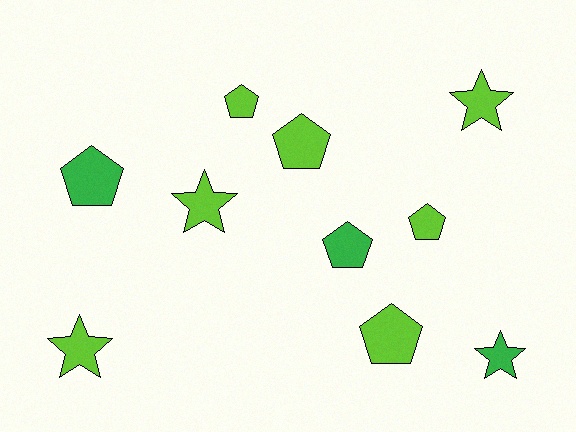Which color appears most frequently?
Lime, with 7 objects.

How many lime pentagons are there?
There are 4 lime pentagons.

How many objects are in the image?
There are 10 objects.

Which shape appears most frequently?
Pentagon, with 6 objects.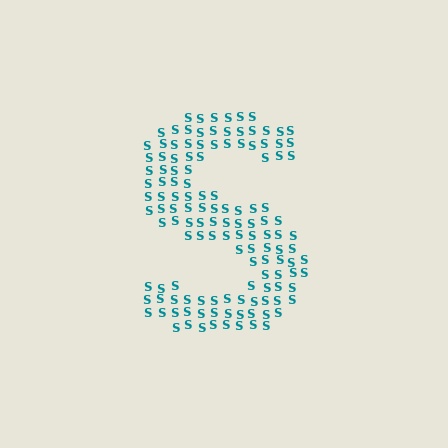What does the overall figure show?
The overall figure shows the letter S.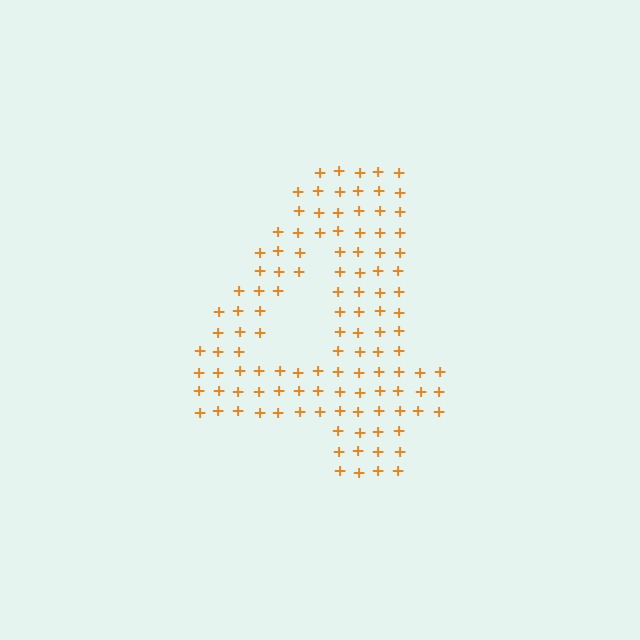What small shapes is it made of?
It is made of small plus signs.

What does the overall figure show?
The overall figure shows the digit 4.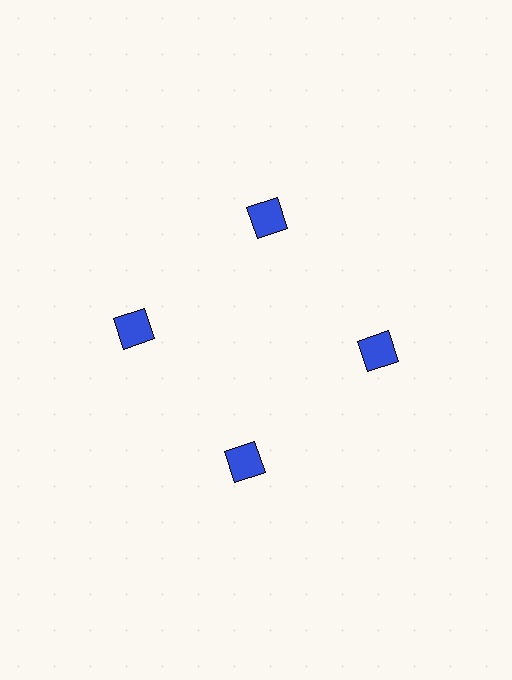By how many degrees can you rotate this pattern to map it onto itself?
The pattern maps onto itself every 90 degrees of rotation.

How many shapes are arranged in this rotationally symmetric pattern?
There are 4 shapes, arranged in 4 groups of 1.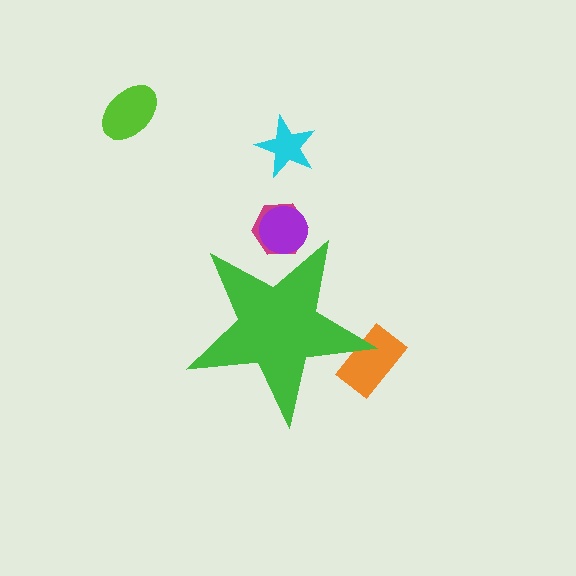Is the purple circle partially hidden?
Yes, the purple circle is partially hidden behind the green star.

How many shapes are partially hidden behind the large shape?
3 shapes are partially hidden.